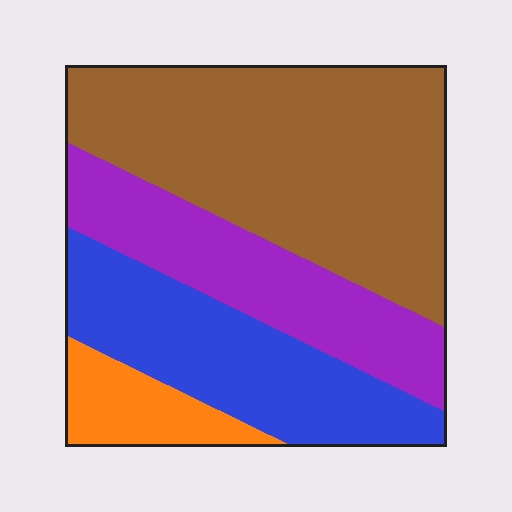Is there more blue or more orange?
Blue.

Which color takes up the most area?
Brown, at roughly 45%.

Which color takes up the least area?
Orange, at roughly 10%.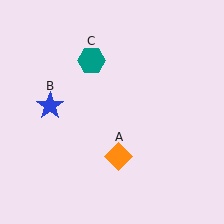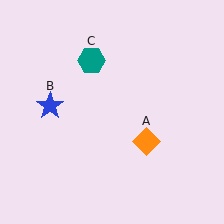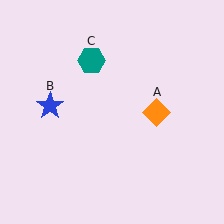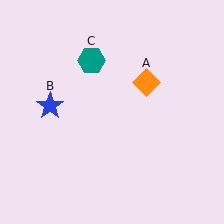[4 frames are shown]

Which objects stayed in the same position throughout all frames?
Blue star (object B) and teal hexagon (object C) remained stationary.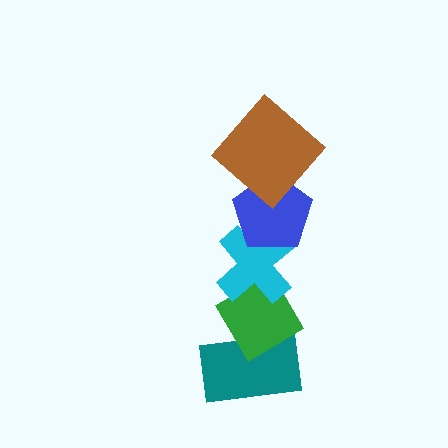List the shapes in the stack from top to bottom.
From top to bottom: the brown diamond, the blue pentagon, the cyan cross, the green diamond, the teal rectangle.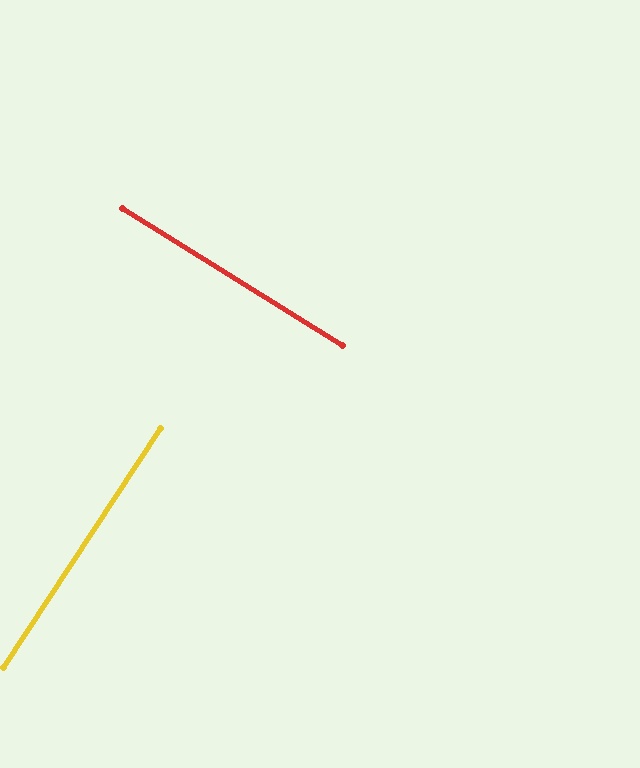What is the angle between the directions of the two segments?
Approximately 88 degrees.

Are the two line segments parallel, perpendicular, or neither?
Perpendicular — they meet at approximately 88°.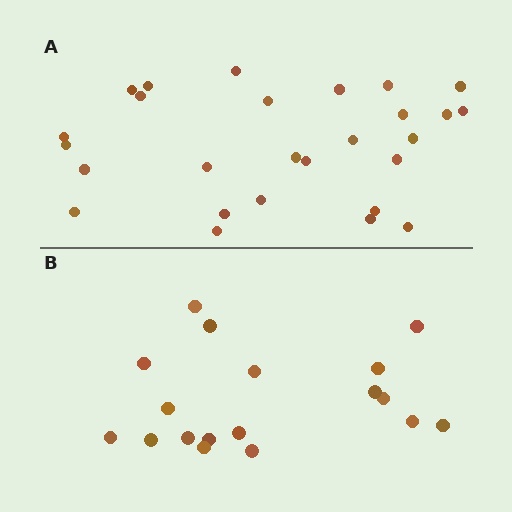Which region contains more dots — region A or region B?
Region A (the top region) has more dots.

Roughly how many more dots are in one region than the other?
Region A has roughly 8 or so more dots than region B.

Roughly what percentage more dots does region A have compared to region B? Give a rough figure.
About 50% more.